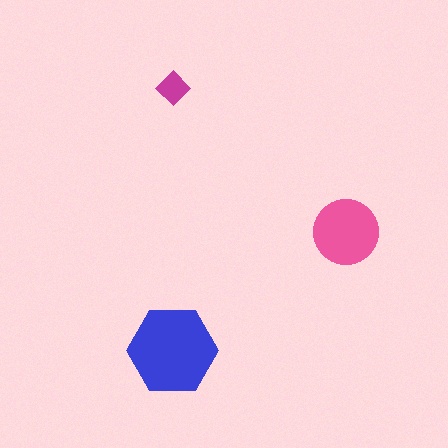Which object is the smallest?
The magenta diamond.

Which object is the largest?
The blue hexagon.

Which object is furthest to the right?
The pink circle is rightmost.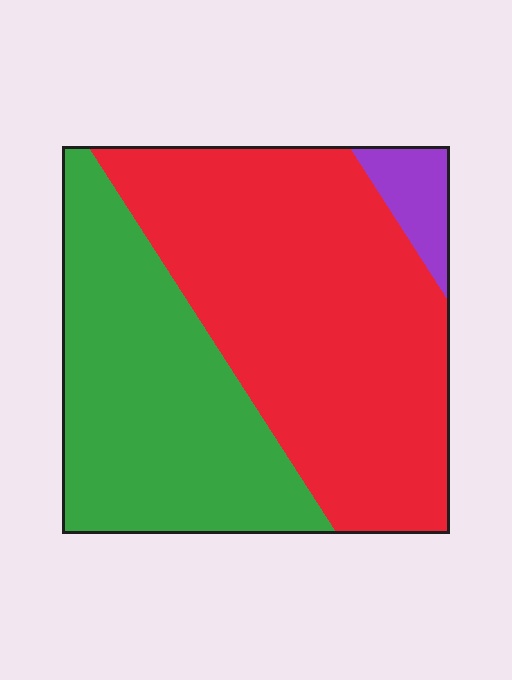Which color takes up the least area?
Purple, at roughly 5%.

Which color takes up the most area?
Red, at roughly 55%.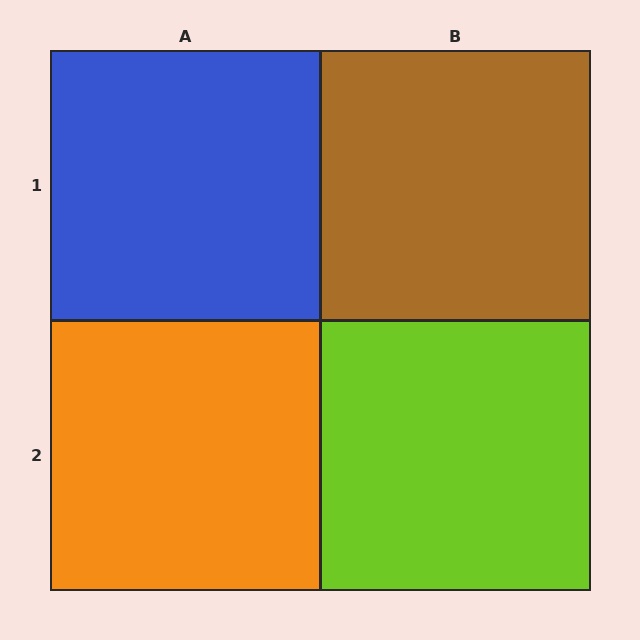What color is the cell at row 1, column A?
Blue.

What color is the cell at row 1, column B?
Brown.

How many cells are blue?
1 cell is blue.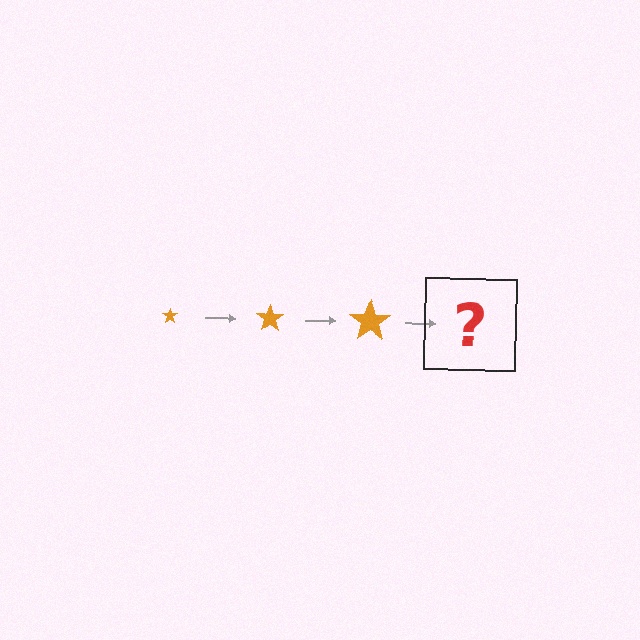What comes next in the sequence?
The next element should be an orange star, larger than the previous one.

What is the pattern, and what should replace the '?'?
The pattern is that the star gets progressively larger each step. The '?' should be an orange star, larger than the previous one.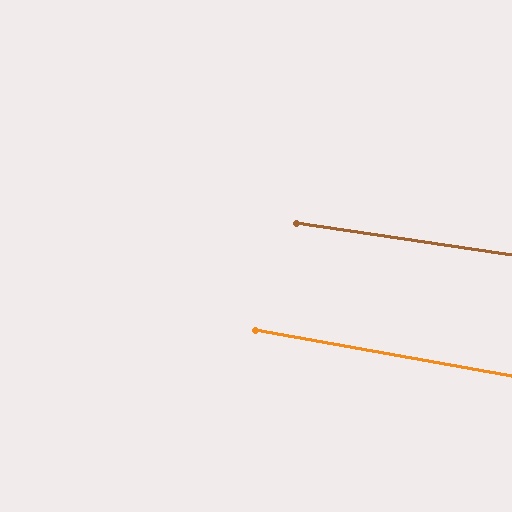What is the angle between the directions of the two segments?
Approximately 2 degrees.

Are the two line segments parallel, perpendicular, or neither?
Parallel — their directions differ by only 1.8°.